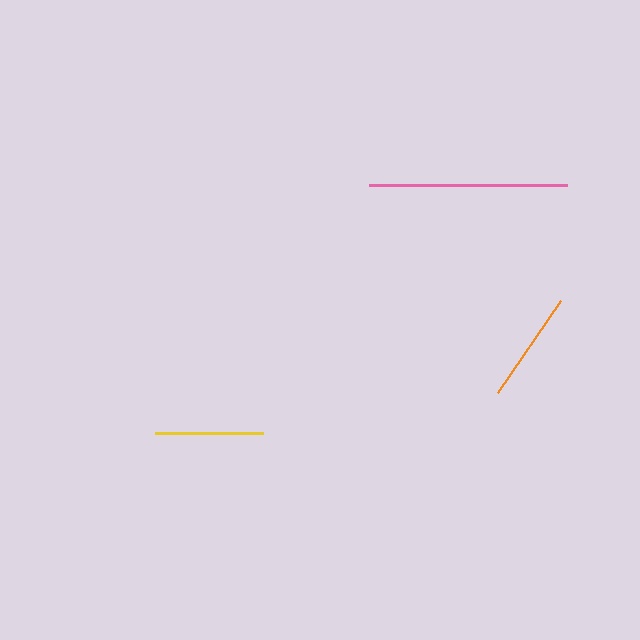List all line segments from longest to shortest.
From longest to shortest: pink, orange, yellow.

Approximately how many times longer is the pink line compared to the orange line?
The pink line is approximately 1.8 times the length of the orange line.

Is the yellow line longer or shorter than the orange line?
The orange line is longer than the yellow line.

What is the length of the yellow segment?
The yellow segment is approximately 108 pixels long.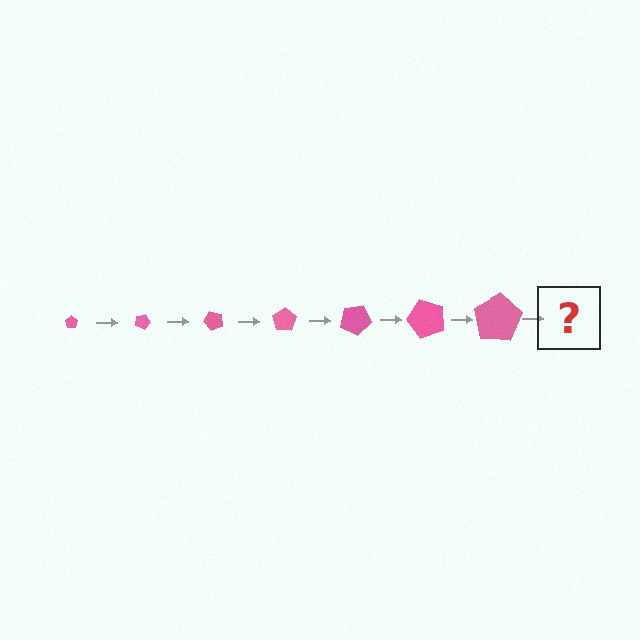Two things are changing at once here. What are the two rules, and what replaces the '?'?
The two rules are that the pentagon grows larger each step and it rotates 25 degrees each step. The '?' should be a pentagon, larger than the previous one and rotated 175 degrees from the start.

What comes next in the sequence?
The next element should be a pentagon, larger than the previous one and rotated 175 degrees from the start.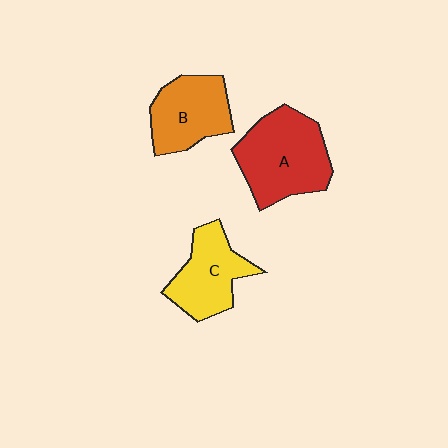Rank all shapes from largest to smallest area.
From largest to smallest: A (red), B (orange), C (yellow).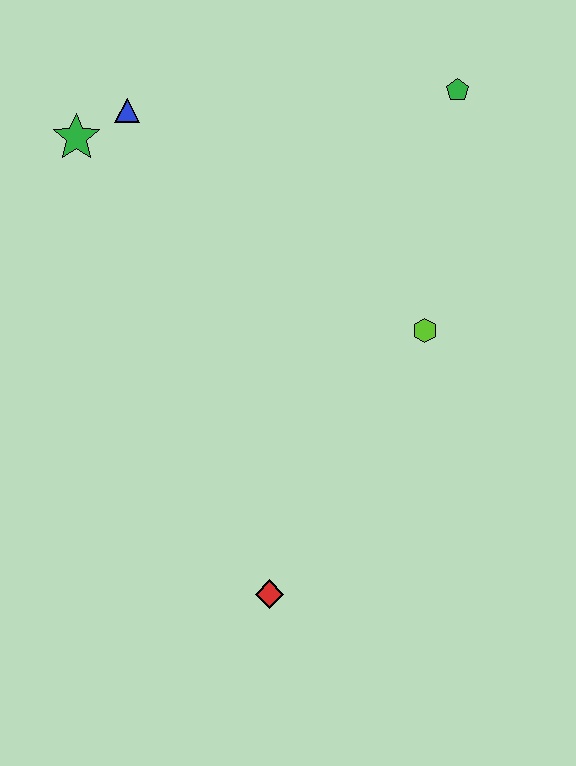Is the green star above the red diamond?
Yes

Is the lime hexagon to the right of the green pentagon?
No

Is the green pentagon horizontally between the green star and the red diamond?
No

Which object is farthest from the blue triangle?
The red diamond is farthest from the blue triangle.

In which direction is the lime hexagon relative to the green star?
The lime hexagon is to the right of the green star.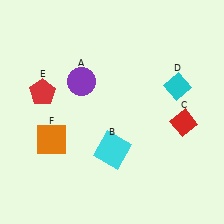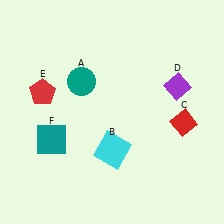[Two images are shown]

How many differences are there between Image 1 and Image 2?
There are 3 differences between the two images.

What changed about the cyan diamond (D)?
In Image 1, D is cyan. In Image 2, it changed to purple.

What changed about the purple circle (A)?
In Image 1, A is purple. In Image 2, it changed to teal.